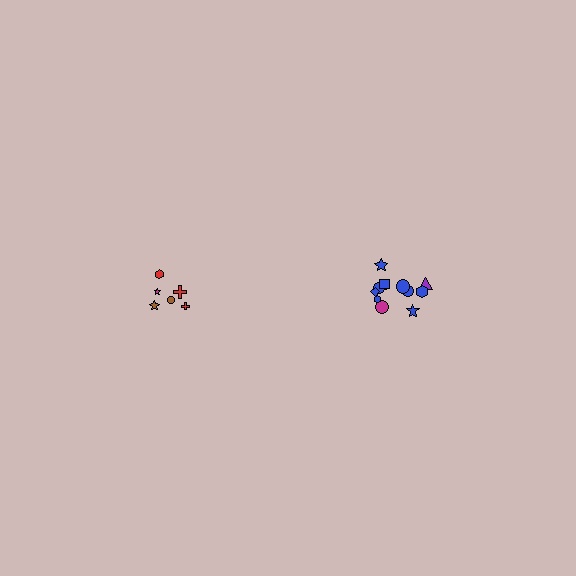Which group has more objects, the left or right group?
The right group.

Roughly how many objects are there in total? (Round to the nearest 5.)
Roughly 20 objects in total.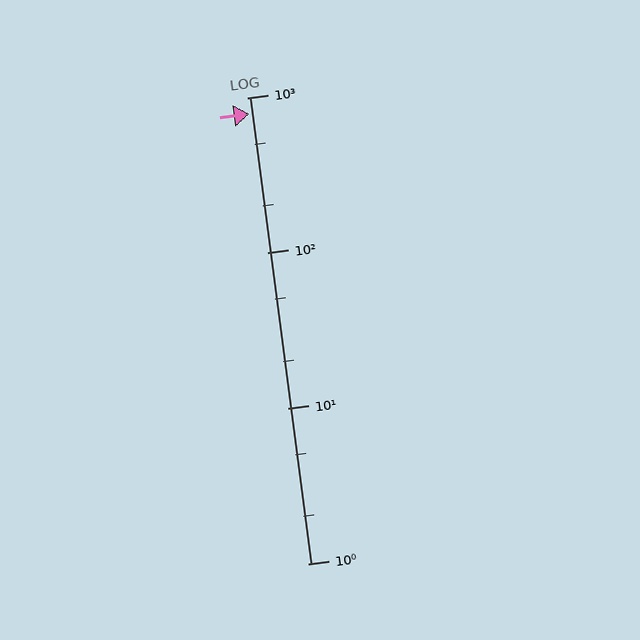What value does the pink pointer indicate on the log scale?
The pointer indicates approximately 780.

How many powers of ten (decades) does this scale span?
The scale spans 3 decades, from 1 to 1000.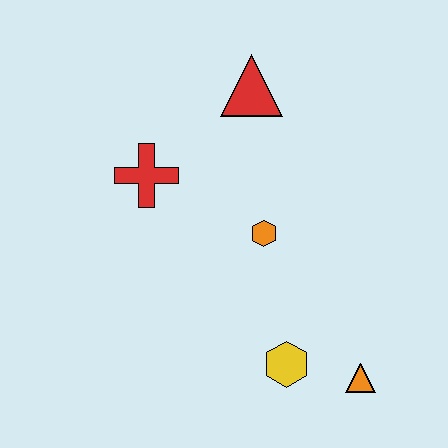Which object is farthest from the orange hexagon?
The orange triangle is farthest from the orange hexagon.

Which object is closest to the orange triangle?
The yellow hexagon is closest to the orange triangle.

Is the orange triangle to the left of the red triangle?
No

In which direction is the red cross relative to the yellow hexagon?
The red cross is above the yellow hexagon.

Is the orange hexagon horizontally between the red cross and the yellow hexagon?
Yes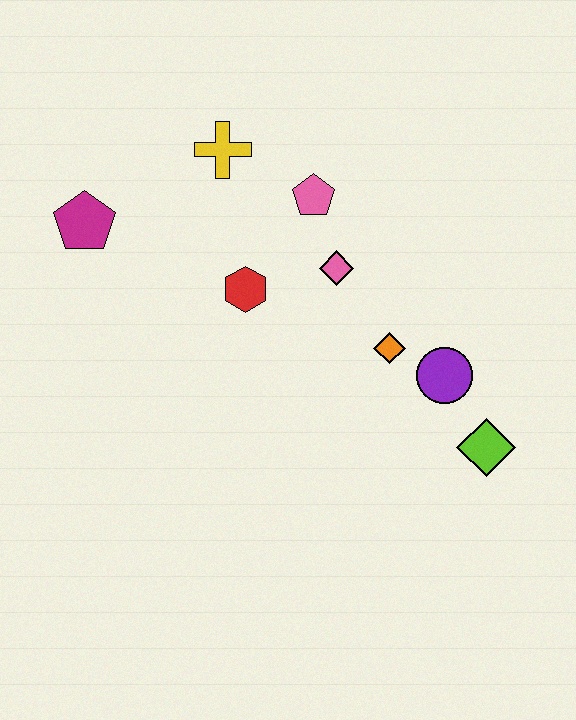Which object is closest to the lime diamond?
The purple circle is closest to the lime diamond.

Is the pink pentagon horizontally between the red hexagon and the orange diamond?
Yes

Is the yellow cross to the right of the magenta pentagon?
Yes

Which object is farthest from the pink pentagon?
The lime diamond is farthest from the pink pentagon.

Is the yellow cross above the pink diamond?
Yes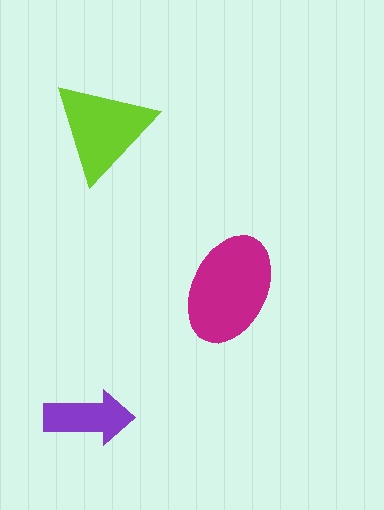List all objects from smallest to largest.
The purple arrow, the lime triangle, the magenta ellipse.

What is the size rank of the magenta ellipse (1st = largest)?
1st.